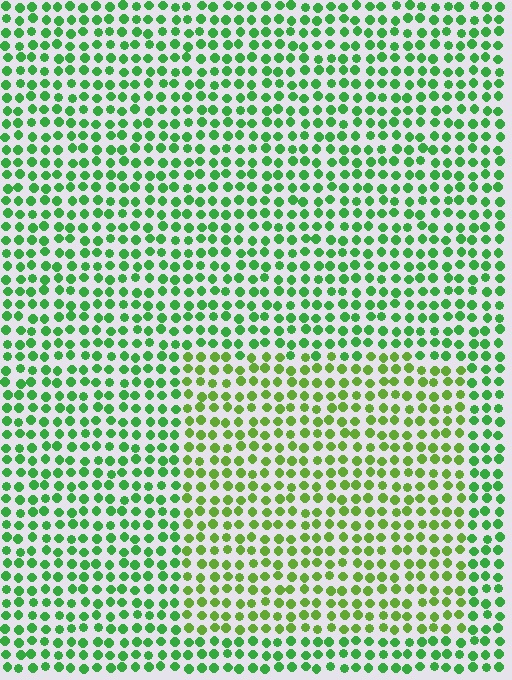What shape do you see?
I see a rectangle.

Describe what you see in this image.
The image is filled with small green elements in a uniform arrangement. A rectangle-shaped region is visible where the elements are tinted to a slightly different hue, forming a subtle color boundary.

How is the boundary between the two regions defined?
The boundary is defined purely by a slight shift in hue (about 29 degrees). Spacing, size, and orientation are identical on both sides.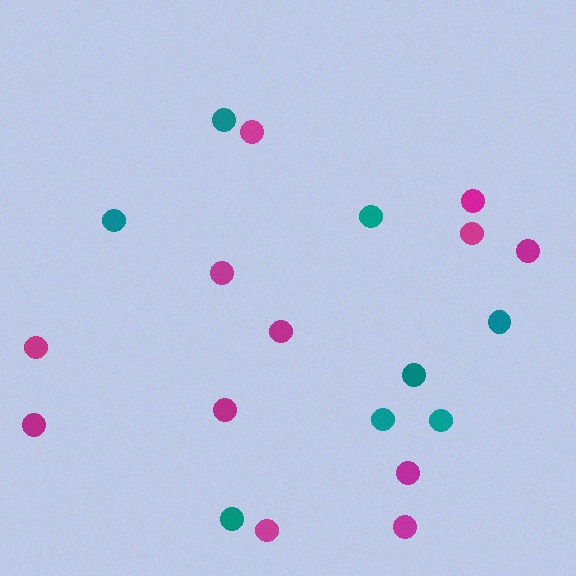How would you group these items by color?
There are 2 groups: one group of magenta circles (12) and one group of teal circles (8).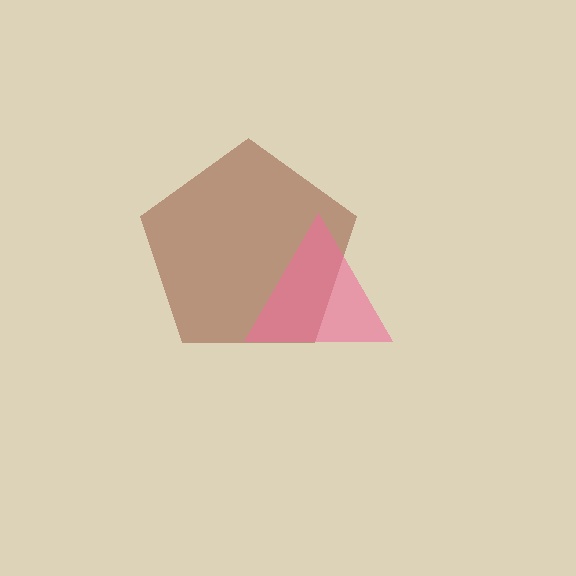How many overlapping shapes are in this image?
There are 2 overlapping shapes in the image.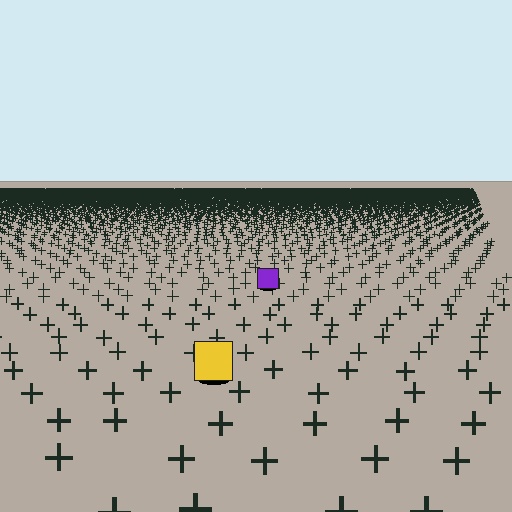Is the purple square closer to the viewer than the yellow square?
No. The yellow square is closer — you can tell from the texture gradient: the ground texture is coarser near it.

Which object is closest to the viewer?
The yellow square is closest. The texture marks near it are larger and more spread out.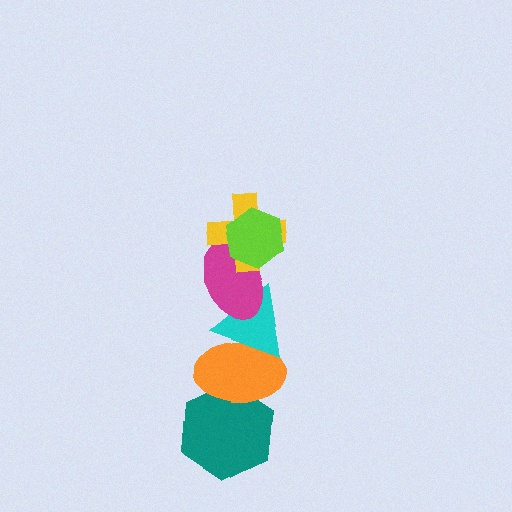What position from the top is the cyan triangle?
The cyan triangle is 4th from the top.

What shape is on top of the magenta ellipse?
The yellow cross is on top of the magenta ellipse.